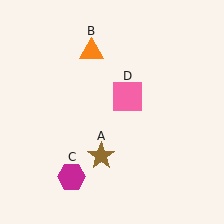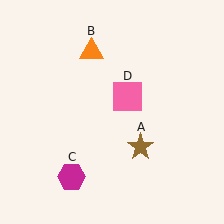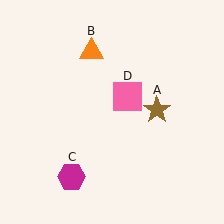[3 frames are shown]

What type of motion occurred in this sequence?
The brown star (object A) rotated counterclockwise around the center of the scene.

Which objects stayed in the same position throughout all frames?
Orange triangle (object B) and magenta hexagon (object C) and pink square (object D) remained stationary.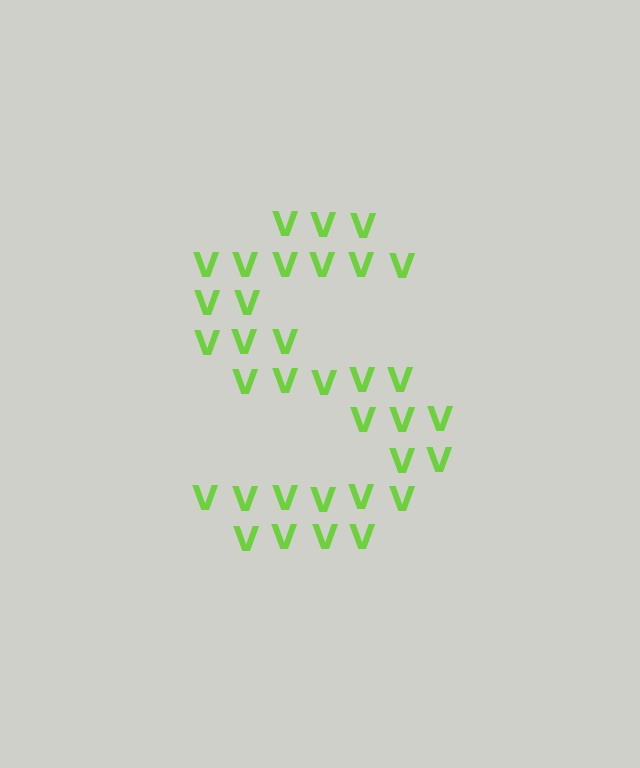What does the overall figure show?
The overall figure shows the letter S.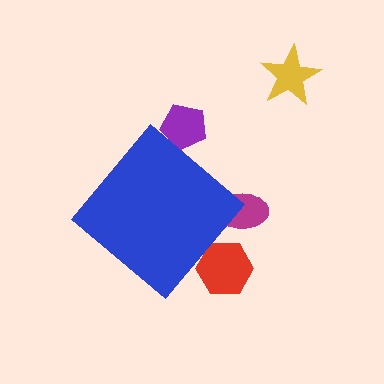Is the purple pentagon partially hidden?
Yes, the purple pentagon is partially hidden behind the blue diamond.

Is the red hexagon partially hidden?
Yes, the red hexagon is partially hidden behind the blue diamond.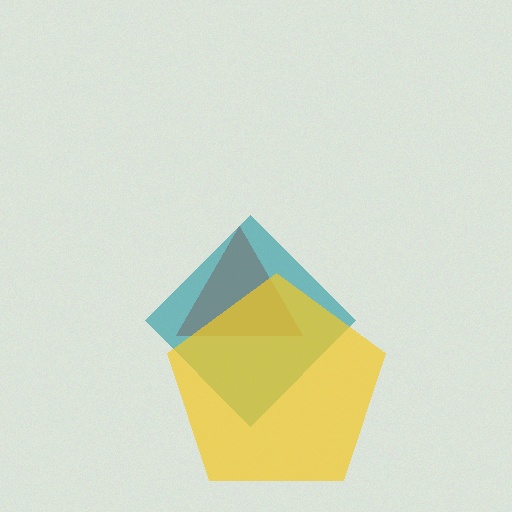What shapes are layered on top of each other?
The layered shapes are: a red triangle, a teal diamond, a yellow pentagon.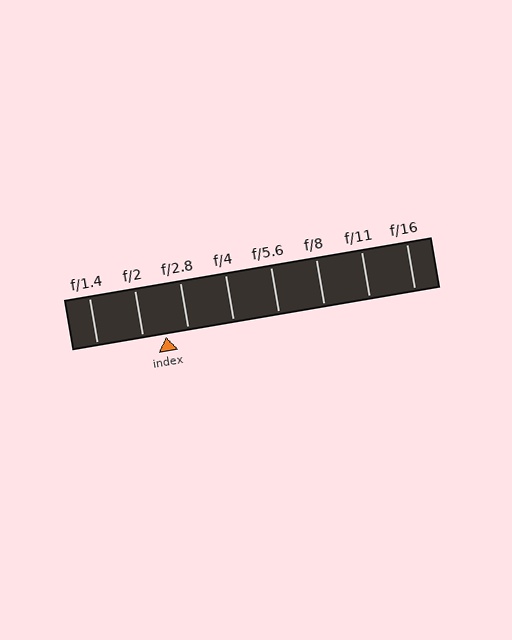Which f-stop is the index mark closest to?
The index mark is closest to f/2.8.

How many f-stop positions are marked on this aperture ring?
There are 8 f-stop positions marked.